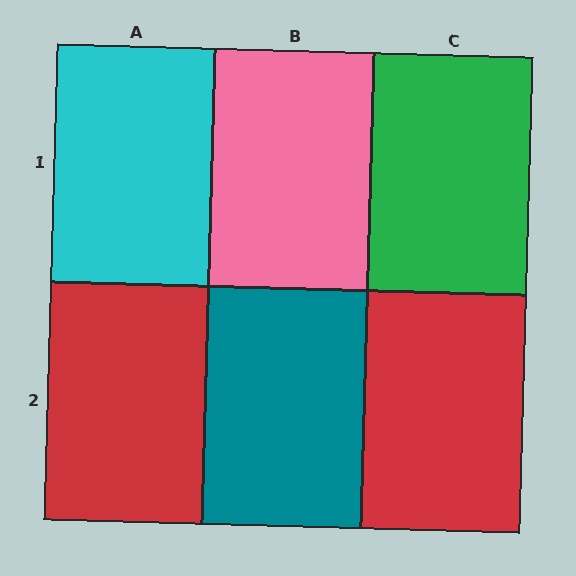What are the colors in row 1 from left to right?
Cyan, pink, green.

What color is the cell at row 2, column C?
Red.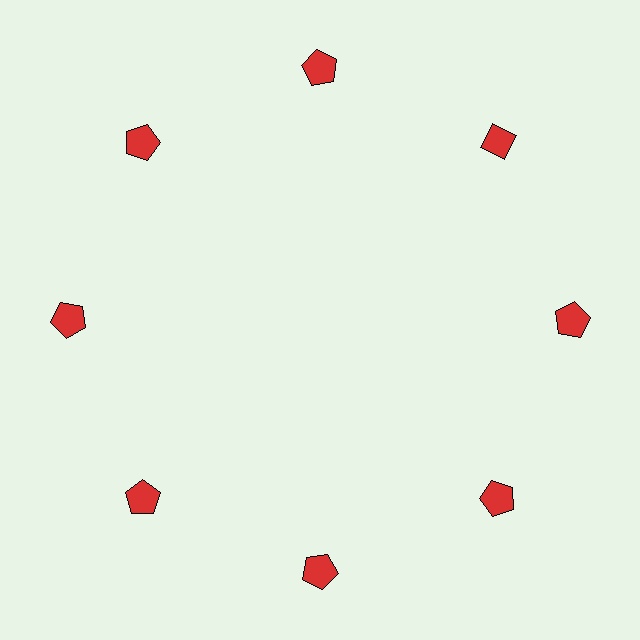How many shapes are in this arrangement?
There are 8 shapes arranged in a ring pattern.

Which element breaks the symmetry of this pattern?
The red diamond at roughly the 2 o'clock position breaks the symmetry. All other shapes are red pentagons.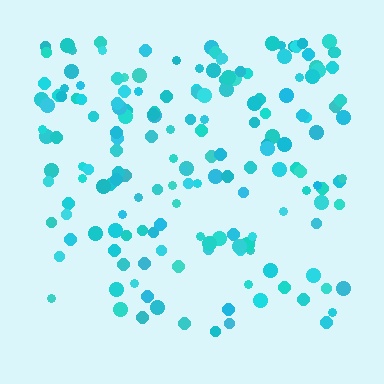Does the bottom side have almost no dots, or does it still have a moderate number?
Still a moderate number, just noticeably fewer than the top.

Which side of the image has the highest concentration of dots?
The top.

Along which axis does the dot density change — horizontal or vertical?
Vertical.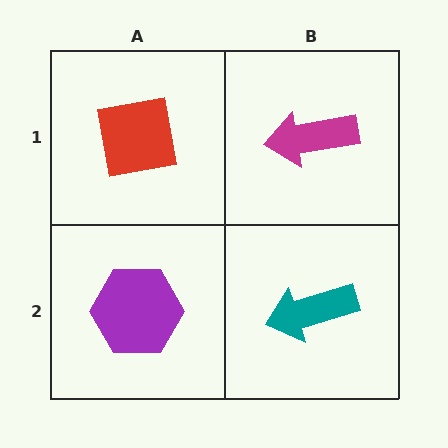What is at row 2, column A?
A purple hexagon.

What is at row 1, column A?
A red square.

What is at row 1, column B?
A magenta arrow.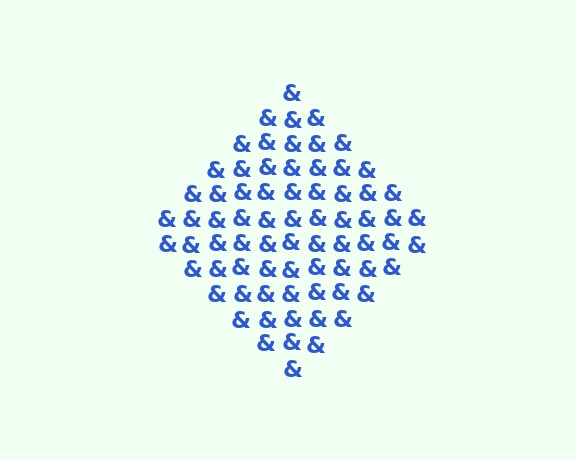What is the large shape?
The large shape is a diamond.